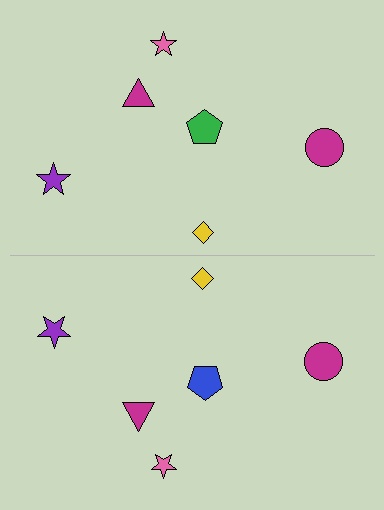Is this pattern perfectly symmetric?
No, the pattern is not perfectly symmetric. The blue pentagon on the bottom side breaks the symmetry — its mirror counterpart is green.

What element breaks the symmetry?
The blue pentagon on the bottom side breaks the symmetry — its mirror counterpart is green.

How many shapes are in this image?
There are 12 shapes in this image.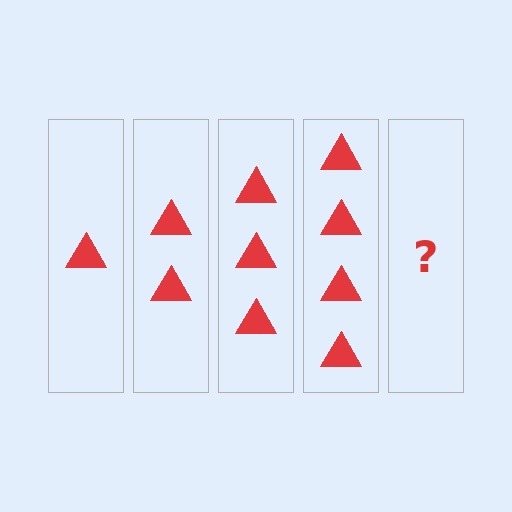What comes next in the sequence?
The next element should be 5 triangles.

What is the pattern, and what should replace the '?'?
The pattern is that each step adds one more triangle. The '?' should be 5 triangles.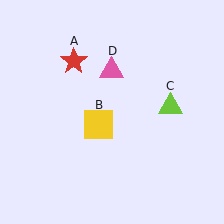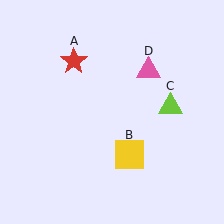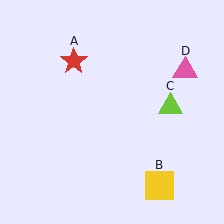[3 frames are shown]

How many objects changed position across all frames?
2 objects changed position: yellow square (object B), pink triangle (object D).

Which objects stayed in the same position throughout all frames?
Red star (object A) and lime triangle (object C) remained stationary.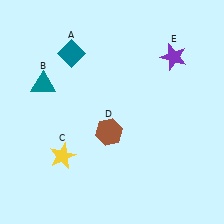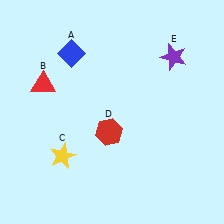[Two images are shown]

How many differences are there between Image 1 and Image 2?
There are 3 differences between the two images.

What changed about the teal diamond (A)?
In Image 1, A is teal. In Image 2, it changed to blue.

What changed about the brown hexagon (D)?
In Image 1, D is brown. In Image 2, it changed to red.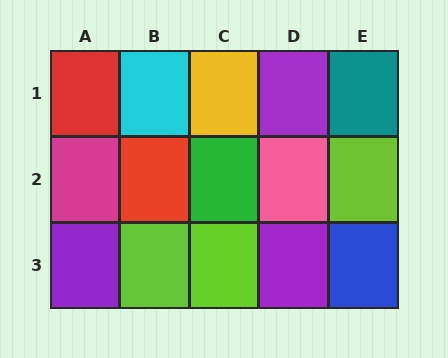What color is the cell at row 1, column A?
Red.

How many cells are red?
2 cells are red.